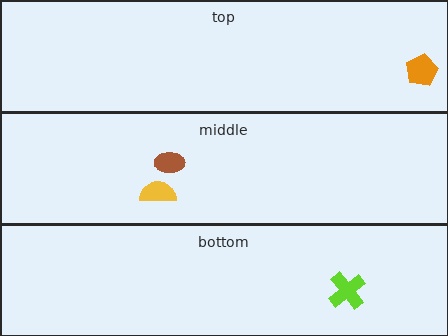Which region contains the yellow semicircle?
The middle region.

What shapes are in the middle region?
The brown ellipse, the yellow semicircle.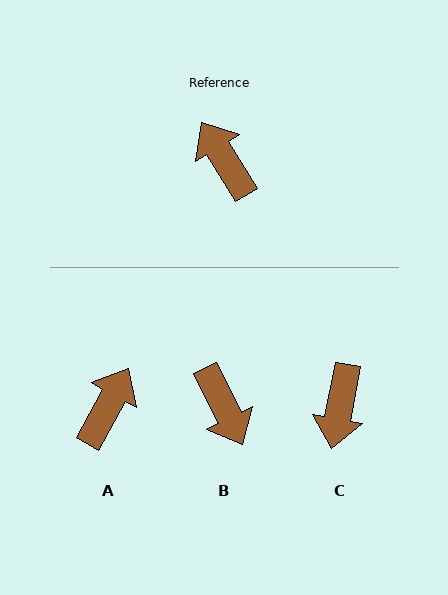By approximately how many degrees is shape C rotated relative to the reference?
Approximately 137 degrees counter-clockwise.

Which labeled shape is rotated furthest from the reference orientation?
B, about 174 degrees away.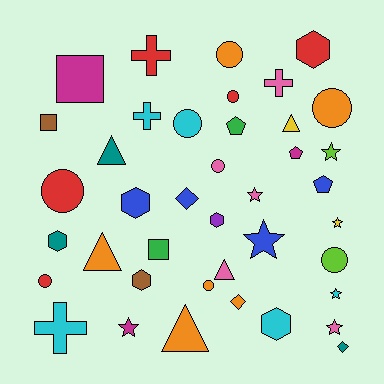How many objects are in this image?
There are 40 objects.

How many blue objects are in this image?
There are 4 blue objects.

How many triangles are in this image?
There are 5 triangles.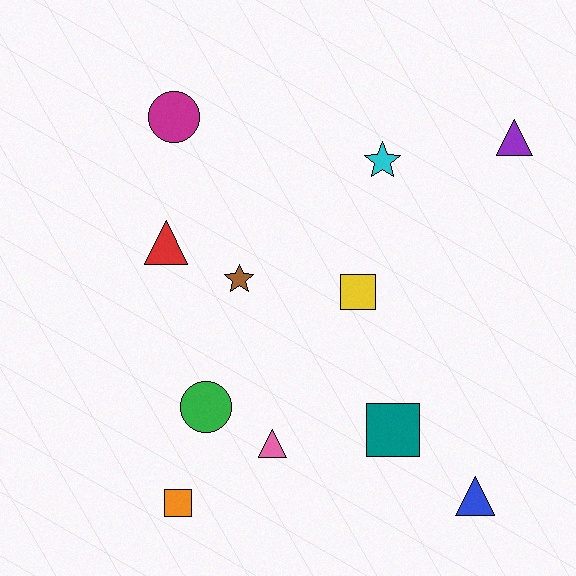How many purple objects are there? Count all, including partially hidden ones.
There is 1 purple object.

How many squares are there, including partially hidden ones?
There are 3 squares.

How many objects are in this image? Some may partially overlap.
There are 11 objects.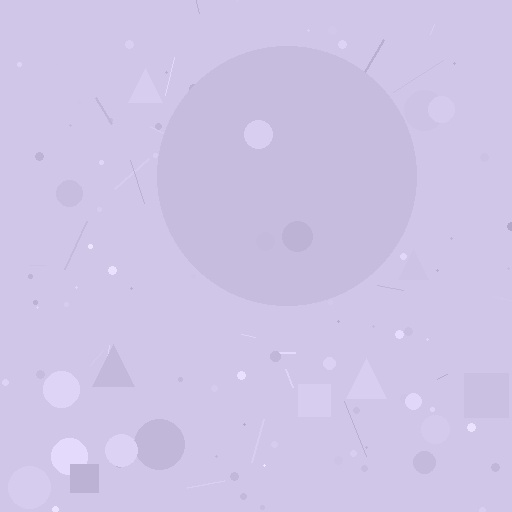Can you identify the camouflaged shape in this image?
The camouflaged shape is a circle.